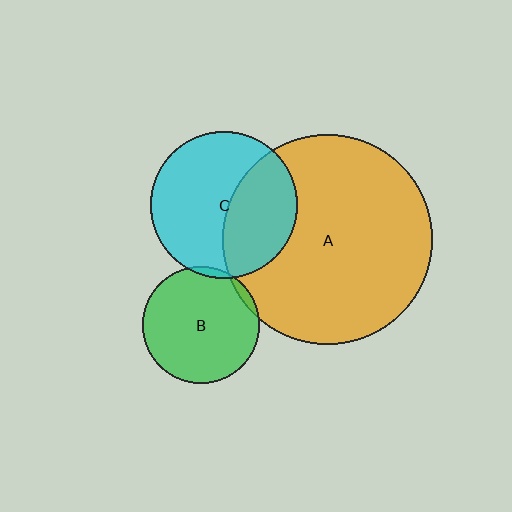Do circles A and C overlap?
Yes.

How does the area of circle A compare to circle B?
Approximately 3.2 times.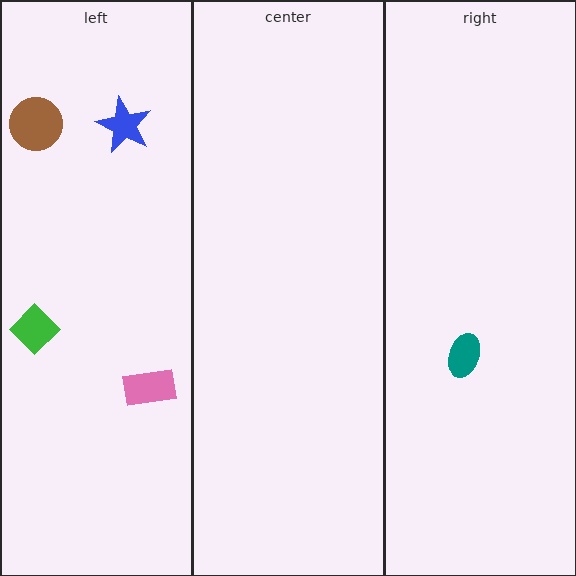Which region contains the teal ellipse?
The right region.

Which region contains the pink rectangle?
The left region.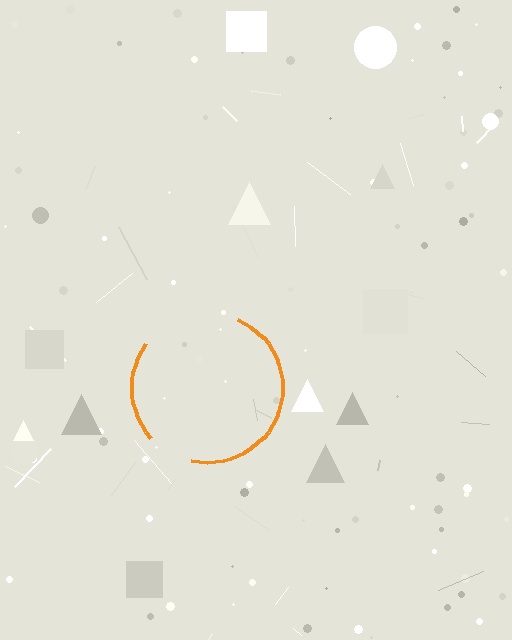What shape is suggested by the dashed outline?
The dashed outline suggests a circle.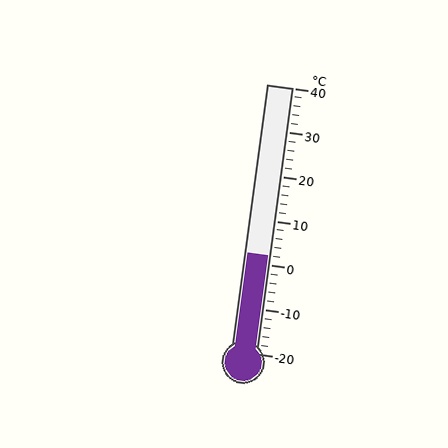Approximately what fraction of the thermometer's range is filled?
The thermometer is filled to approximately 35% of its range.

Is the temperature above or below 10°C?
The temperature is below 10°C.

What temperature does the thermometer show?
The thermometer shows approximately 2°C.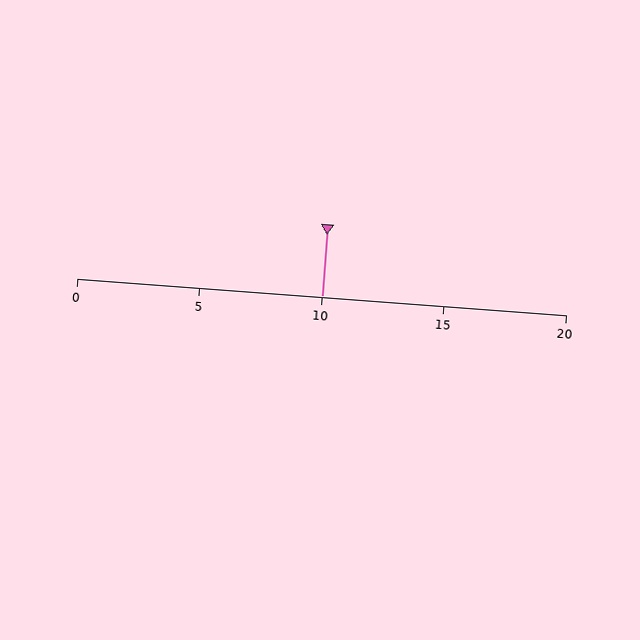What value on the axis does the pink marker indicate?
The marker indicates approximately 10.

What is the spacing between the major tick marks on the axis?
The major ticks are spaced 5 apart.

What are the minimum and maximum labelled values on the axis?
The axis runs from 0 to 20.